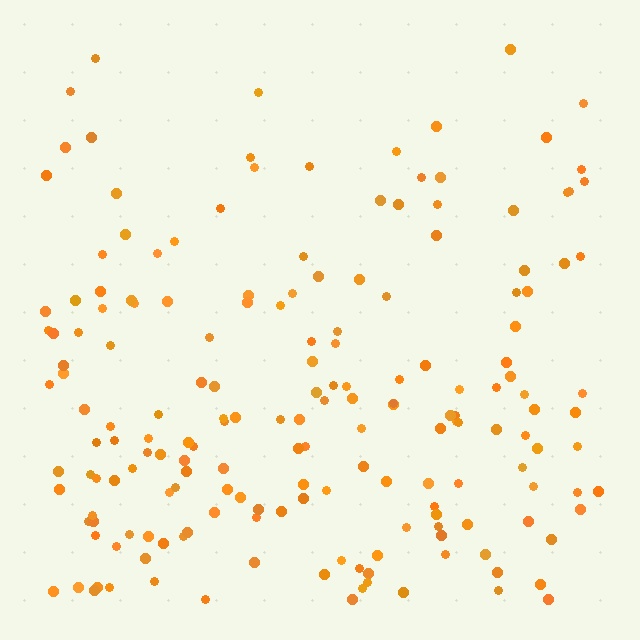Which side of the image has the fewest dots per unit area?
The top.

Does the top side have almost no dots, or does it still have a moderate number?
Still a moderate number, just noticeably fewer than the bottom.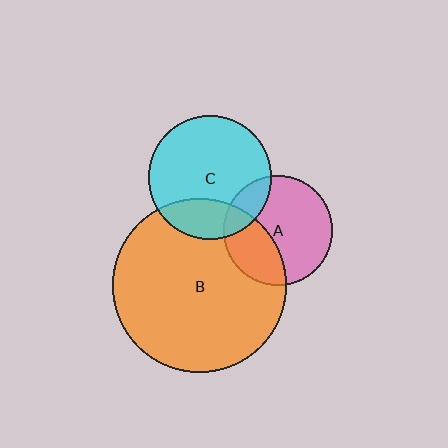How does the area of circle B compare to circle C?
Approximately 2.0 times.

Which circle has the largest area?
Circle B (orange).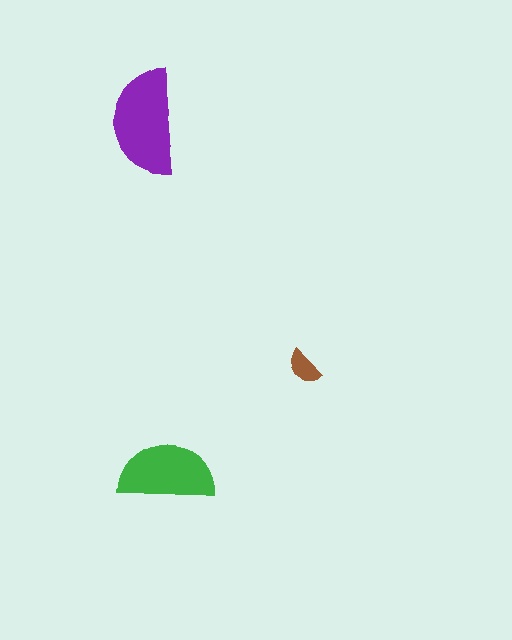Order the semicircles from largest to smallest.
the purple one, the green one, the brown one.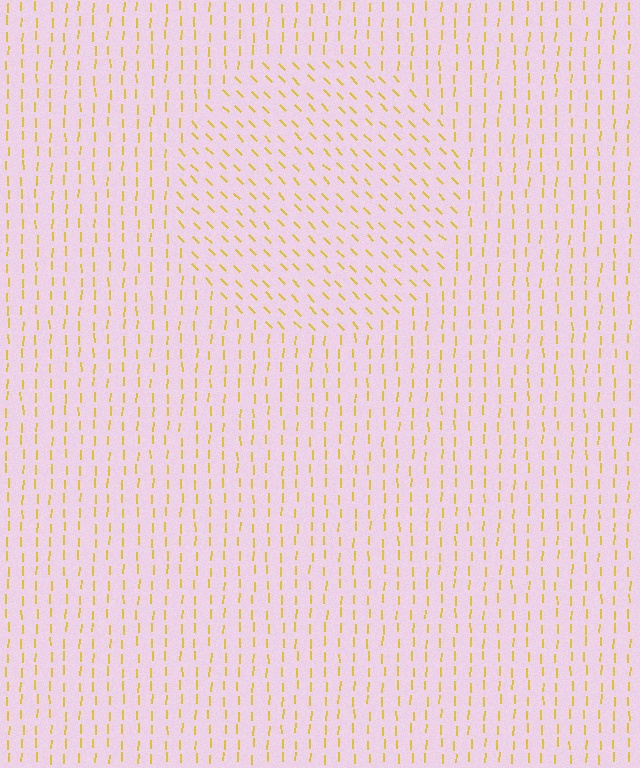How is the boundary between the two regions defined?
The boundary is defined purely by a change in line orientation (approximately 45 degrees difference). All lines are the same color and thickness.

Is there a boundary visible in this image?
Yes, there is a texture boundary formed by a change in line orientation.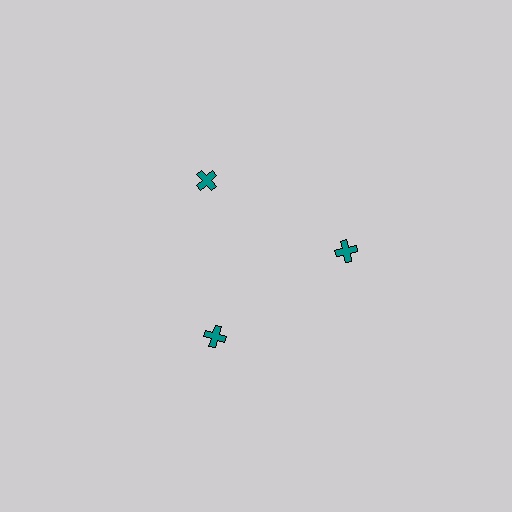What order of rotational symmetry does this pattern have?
This pattern has 3-fold rotational symmetry.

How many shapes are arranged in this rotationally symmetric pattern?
There are 3 shapes, arranged in 3 groups of 1.